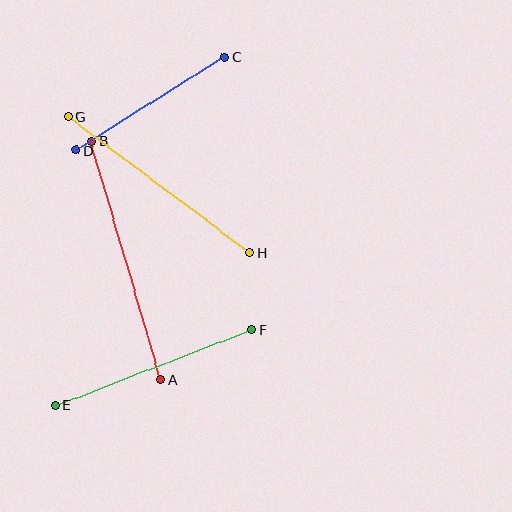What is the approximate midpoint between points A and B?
The midpoint is at approximately (126, 260) pixels.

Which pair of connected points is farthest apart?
Points A and B are farthest apart.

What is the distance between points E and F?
The distance is approximately 211 pixels.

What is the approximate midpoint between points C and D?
The midpoint is at approximately (151, 103) pixels.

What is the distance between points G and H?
The distance is approximately 227 pixels.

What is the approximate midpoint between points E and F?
The midpoint is at approximately (153, 367) pixels.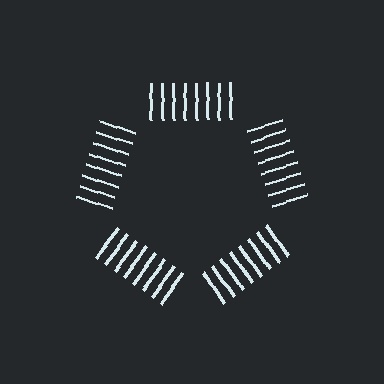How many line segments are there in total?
40 — 8 along each of the 5 edges.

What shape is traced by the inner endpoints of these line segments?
An illusory pentagon — the line segments terminate on its edges but no continuous stroke is drawn.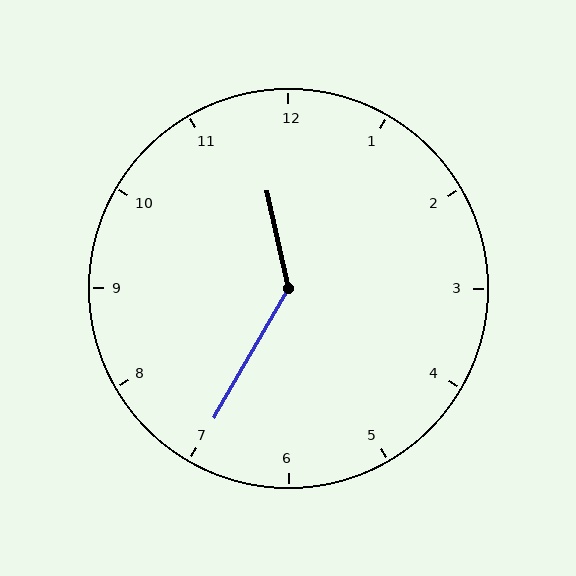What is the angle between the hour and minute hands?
Approximately 138 degrees.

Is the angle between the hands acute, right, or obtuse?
It is obtuse.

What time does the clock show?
11:35.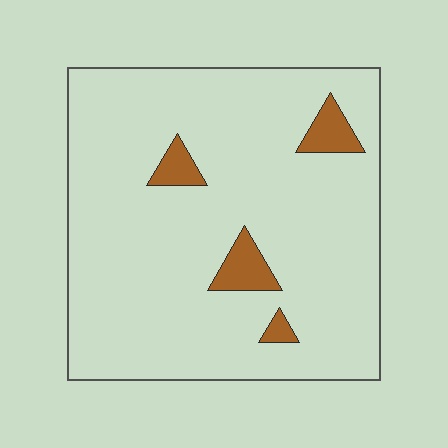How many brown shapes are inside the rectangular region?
4.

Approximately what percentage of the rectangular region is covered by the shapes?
Approximately 5%.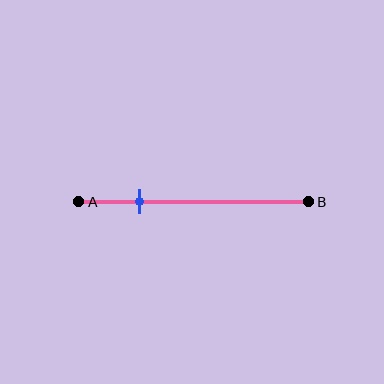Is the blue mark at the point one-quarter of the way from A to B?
Yes, the mark is approximately at the one-quarter point.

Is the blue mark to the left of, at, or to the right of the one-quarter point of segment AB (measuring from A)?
The blue mark is approximately at the one-quarter point of segment AB.